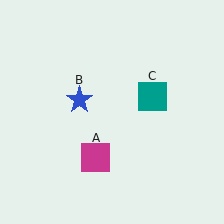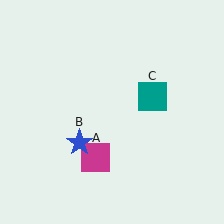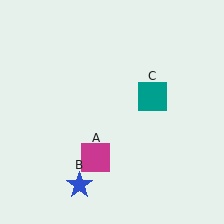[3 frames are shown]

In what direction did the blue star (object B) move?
The blue star (object B) moved down.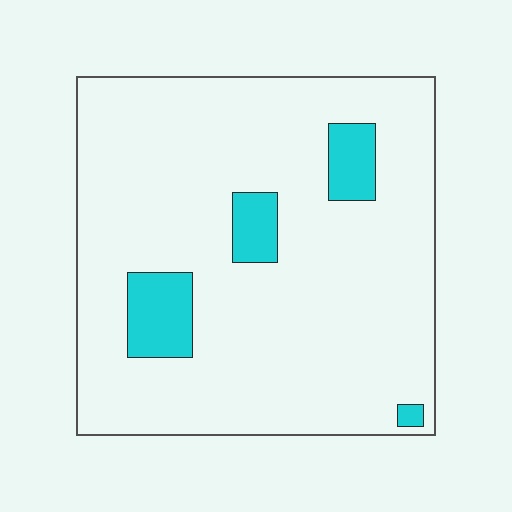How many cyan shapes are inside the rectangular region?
4.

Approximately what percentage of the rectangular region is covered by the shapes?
Approximately 10%.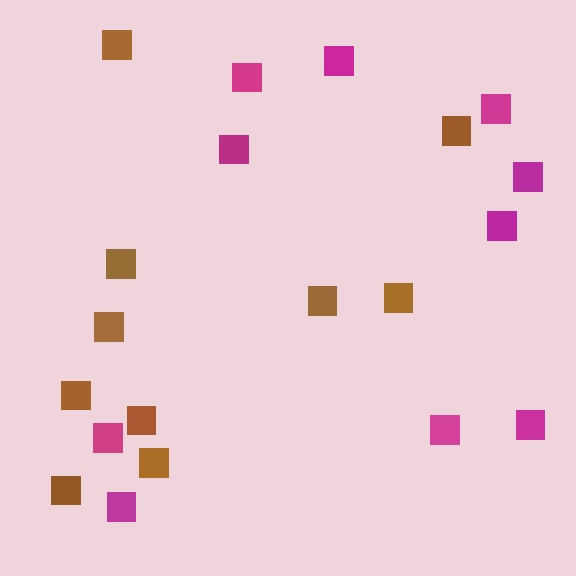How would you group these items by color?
There are 2 groups: one group of magenta squares (10) and one group of brown squares (10).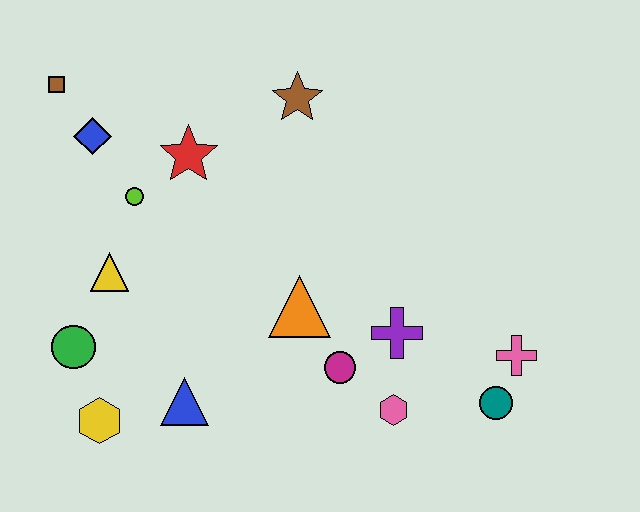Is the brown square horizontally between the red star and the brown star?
No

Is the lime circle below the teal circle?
No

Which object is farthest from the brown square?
The teal circle is farthest from the brown square.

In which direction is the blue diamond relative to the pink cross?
The blue diamond is to the left of the pink cross.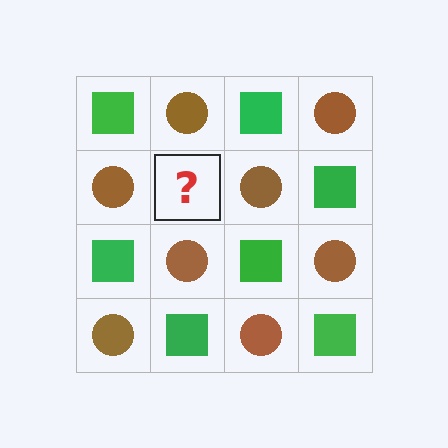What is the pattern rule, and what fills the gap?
The rule is that it alternates green square and brown circle in a checkerboard pattern. The gap should be filled with a green square.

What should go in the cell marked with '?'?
The missing cell should contain a green square.